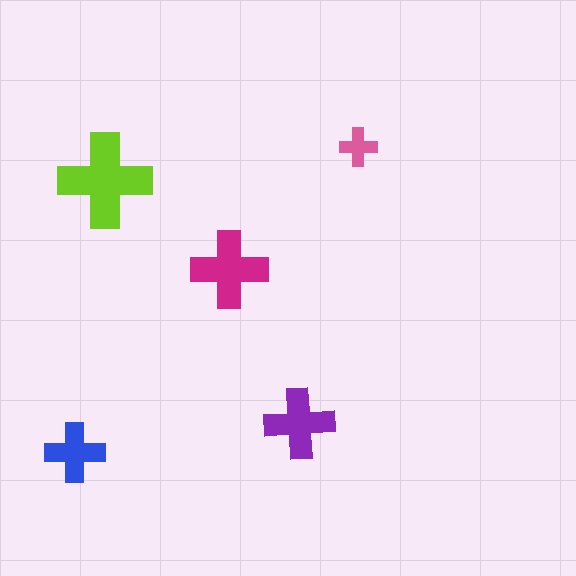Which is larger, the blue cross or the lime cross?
The lime one.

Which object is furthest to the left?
The blue cross is leftmost.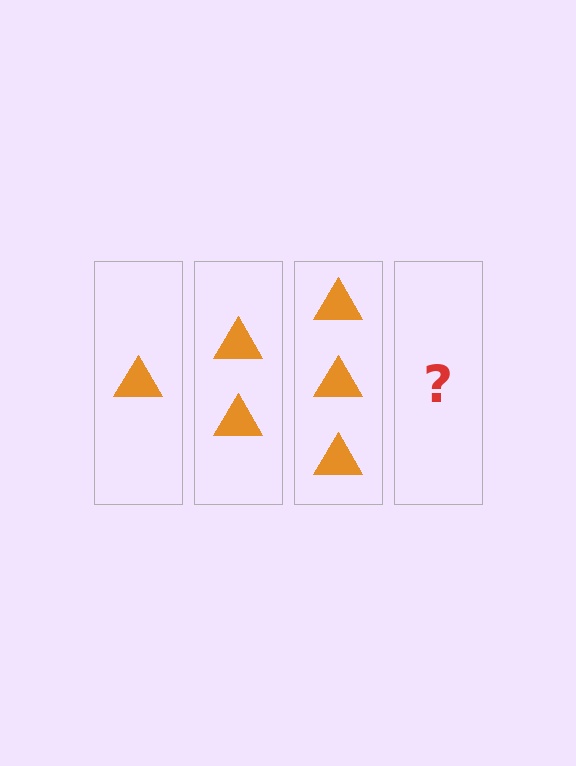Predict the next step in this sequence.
The next step is 4 triangles.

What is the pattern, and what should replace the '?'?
The pattern is that each step adds one more triangle. The '?' should be 4 triangles.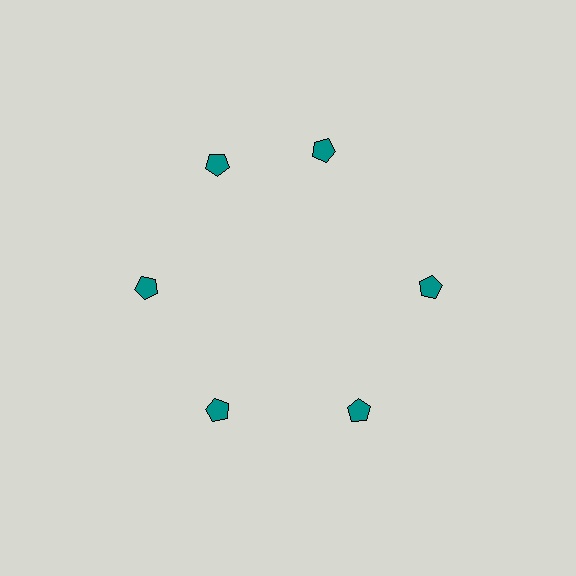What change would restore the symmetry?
The symmetry would be restored by rotating it back into even spacing with its neighbors so that all 6 pentagons sit at equal angles and equal distance from the center.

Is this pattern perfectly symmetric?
No. The 6 teal pentagons are arranged in a ring, but one element near the 1 o'clock position is rotated out of alignment along the ring, breaking the 6-fold rotational symmetry.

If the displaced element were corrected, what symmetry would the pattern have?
It would have 6-fold rotational symmetry — the pattern would map onto itself every 60 degrees.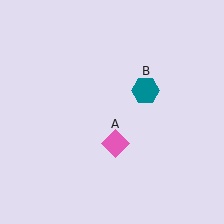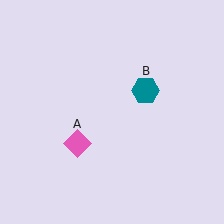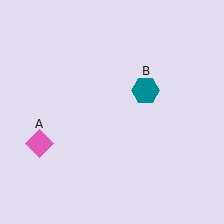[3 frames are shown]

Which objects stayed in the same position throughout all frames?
Teal hexagon (object B) remained stationary.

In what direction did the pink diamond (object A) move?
The pink diamond (object A) moved left.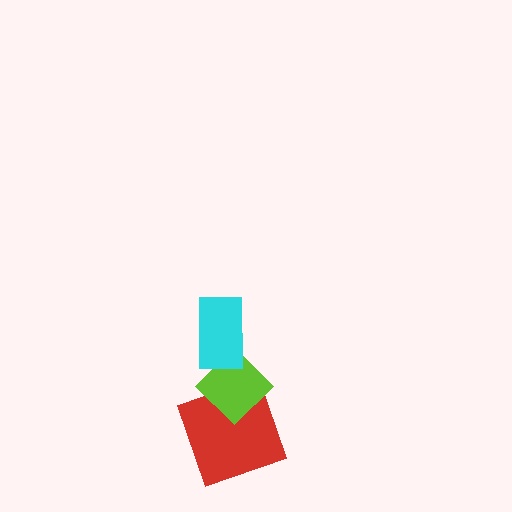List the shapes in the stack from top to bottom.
From top to bottom: the cyan rectangle, the lime diamond, the red square.